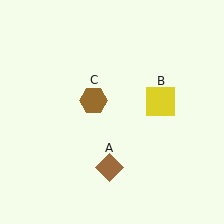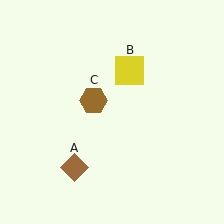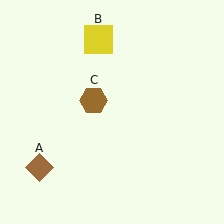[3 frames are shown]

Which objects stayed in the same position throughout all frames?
Brown hexagon (object C) remained stationary.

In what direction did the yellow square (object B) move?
The yellow square (object B) moved up and to the left.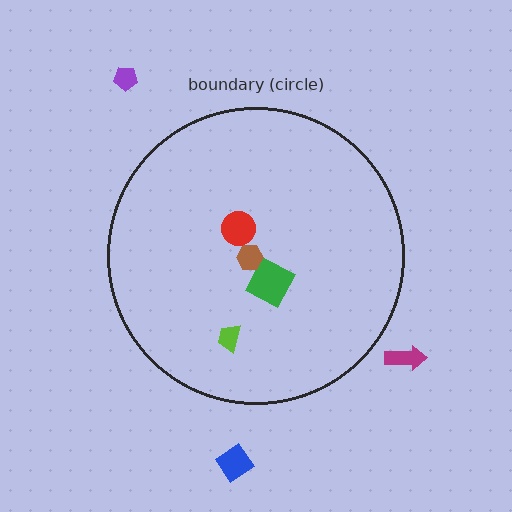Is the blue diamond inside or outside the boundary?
Outside.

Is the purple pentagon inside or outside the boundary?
Outside.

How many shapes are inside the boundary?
4 inside, 3 outside.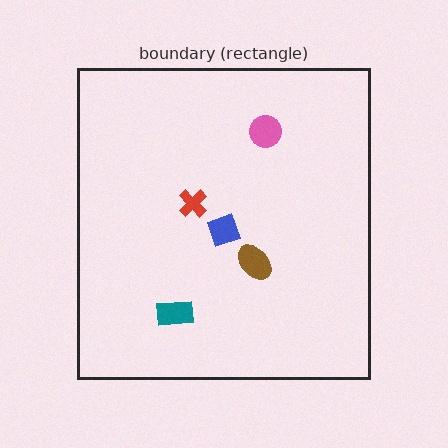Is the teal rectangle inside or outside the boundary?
Inside.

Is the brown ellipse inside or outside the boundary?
Inside.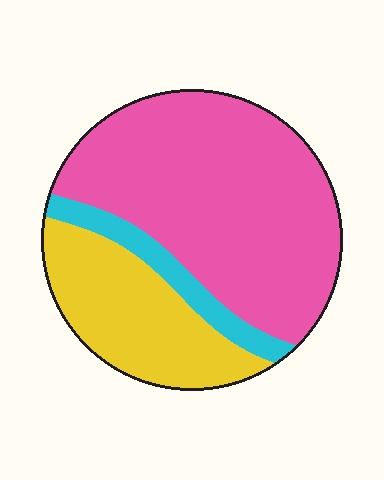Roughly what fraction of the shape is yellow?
Yellow covers 28% of the shape.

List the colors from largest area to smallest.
From largest to smallest: pink, yellow, cyan.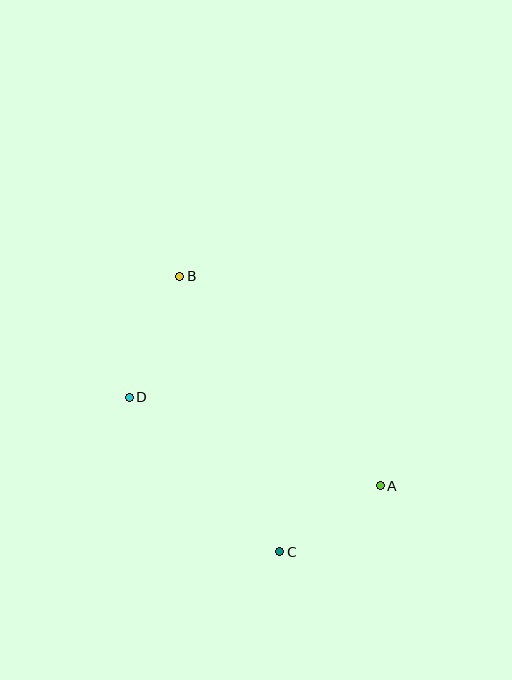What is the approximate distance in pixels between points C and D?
The distance between C and D is approximately 215 pixels.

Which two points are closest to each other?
Points A and C are closest to each other.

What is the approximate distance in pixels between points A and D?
The distance between A and D is approximately 266 pixels.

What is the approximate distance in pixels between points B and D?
The distance between B and D is approximately 131 pixels.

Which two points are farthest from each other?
Points B and C are farthest from each other.